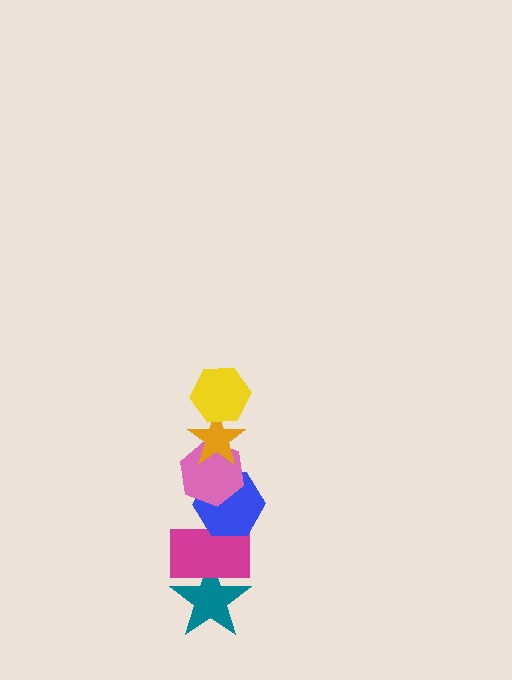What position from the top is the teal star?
The teal star is 6th from the top.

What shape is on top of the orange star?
The yellow hexagon is on top of the orange star.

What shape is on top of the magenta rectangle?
The blue hexagon is on top of the magenta rectangle.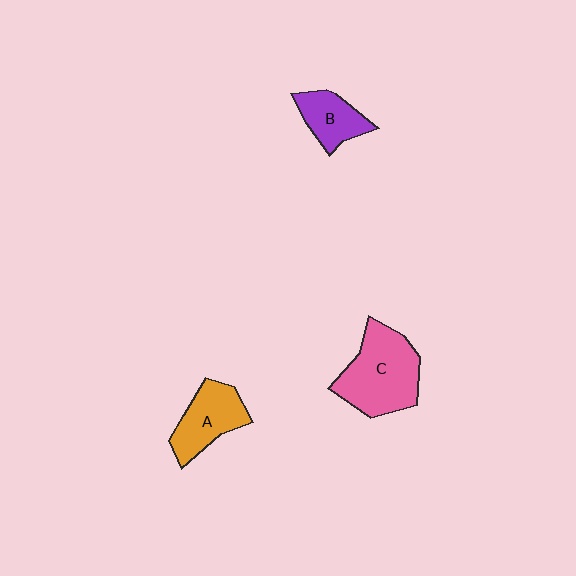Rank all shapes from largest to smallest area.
From largest to smallest: C (pink), A (orange), B (purple).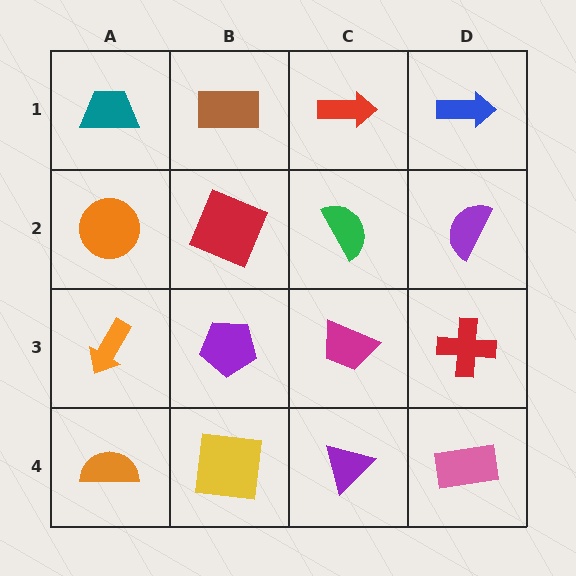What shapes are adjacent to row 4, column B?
A purple pentagon (row 3, column B), an orange semicircle (row 4, column A), a purple triangle (row 4, column C).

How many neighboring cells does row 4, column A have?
2.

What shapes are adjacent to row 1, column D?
A purple semicircle (row 2, column D), a red arrow (row 1, column C).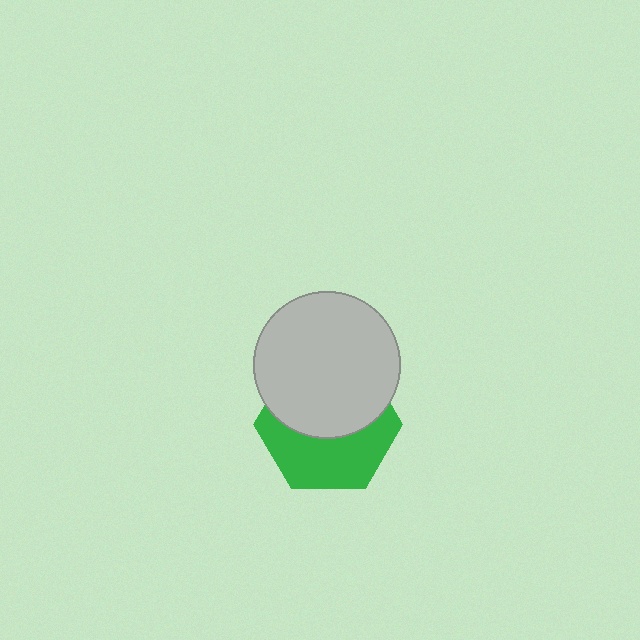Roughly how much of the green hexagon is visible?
About half of it is visible (roughly 48%).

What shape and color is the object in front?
The object in front is a light gray circle.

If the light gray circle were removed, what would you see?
You would see the complete green hexagon.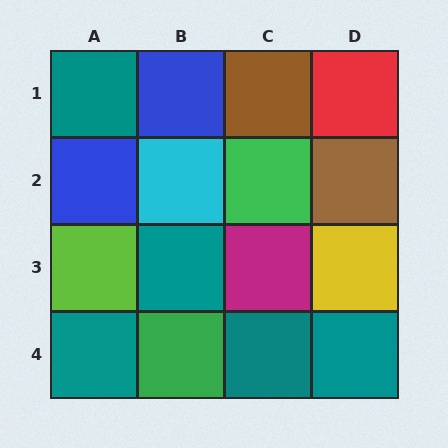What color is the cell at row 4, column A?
Teal.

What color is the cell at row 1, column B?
Blue.